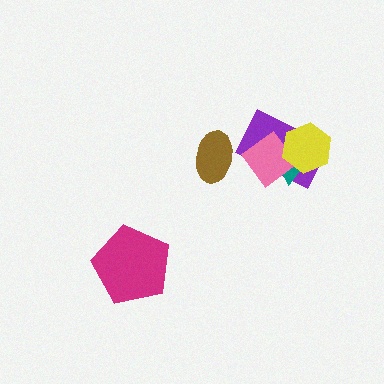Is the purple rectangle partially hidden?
Yes, it is partially covered by another shape.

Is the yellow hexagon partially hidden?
No, no other shape covers it.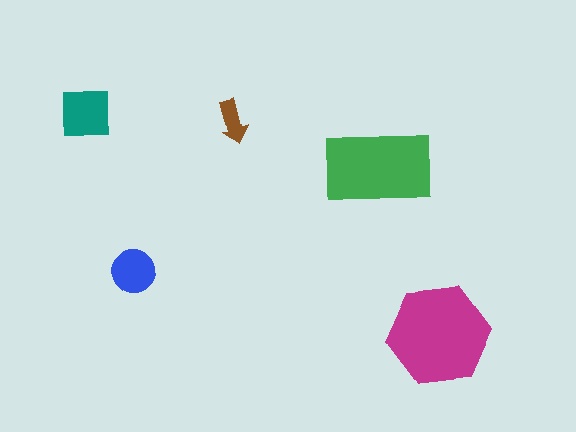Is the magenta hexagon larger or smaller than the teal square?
Larger.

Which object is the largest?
The magenta hexagon.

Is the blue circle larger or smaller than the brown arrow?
Larger.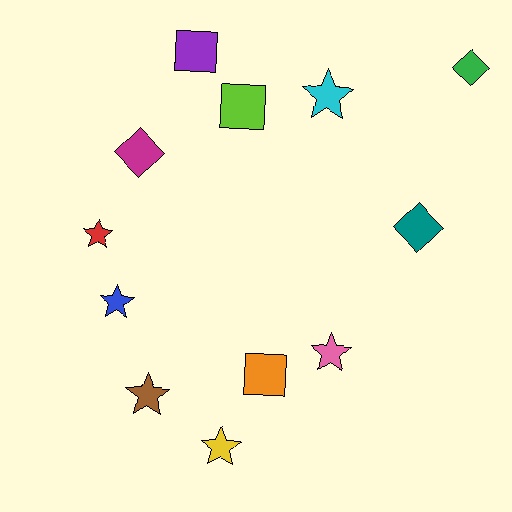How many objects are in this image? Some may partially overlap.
There are 12 objects.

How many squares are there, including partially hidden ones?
There are 3 squares.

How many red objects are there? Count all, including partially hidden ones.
There is 1 red object.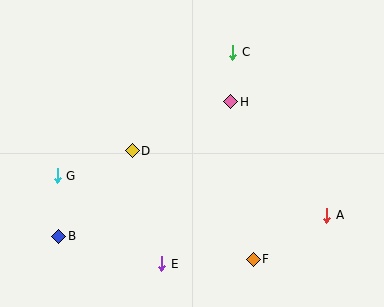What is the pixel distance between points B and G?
The distance between B and G is 60 pixels.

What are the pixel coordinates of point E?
Point E is at (162, 264).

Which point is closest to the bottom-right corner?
Point A is closest to the bottom-right corner.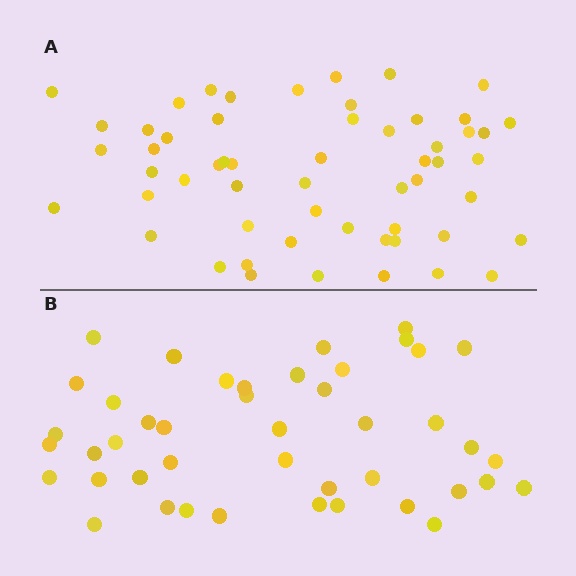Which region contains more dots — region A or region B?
Region A (the top region) has more dots.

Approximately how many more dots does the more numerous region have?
Region A has roughly 12 or so more dots than region B.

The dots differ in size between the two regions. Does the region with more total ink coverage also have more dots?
No. Region B has more total ink coverage because its dots are larger, but region A actually contains more individual dots. Total area can be misleading — the number of items is what matters here.